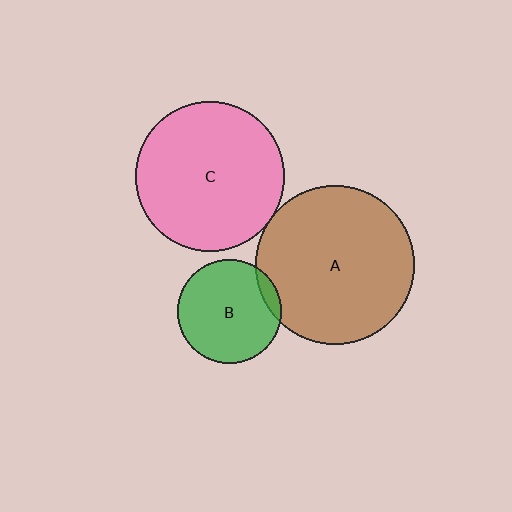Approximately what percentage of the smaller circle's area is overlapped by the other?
Approximately 5%.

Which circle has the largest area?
Circle A (brown).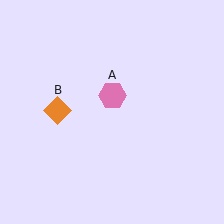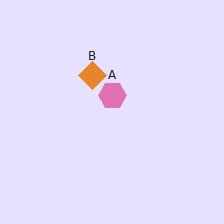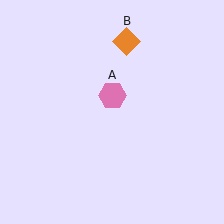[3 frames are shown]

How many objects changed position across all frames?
1 object changed position: orange diamond (object B).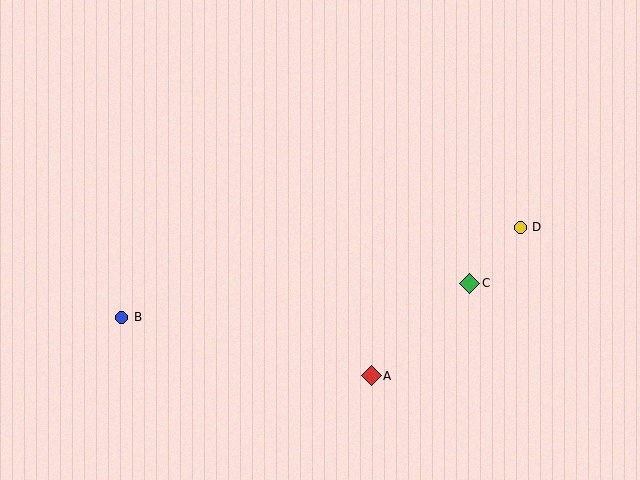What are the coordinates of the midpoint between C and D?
The midpoint between C and D is at (495, 255).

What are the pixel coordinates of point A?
Point A is at (371, 376).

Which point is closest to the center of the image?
Point A at (371, 376) is closest to the center.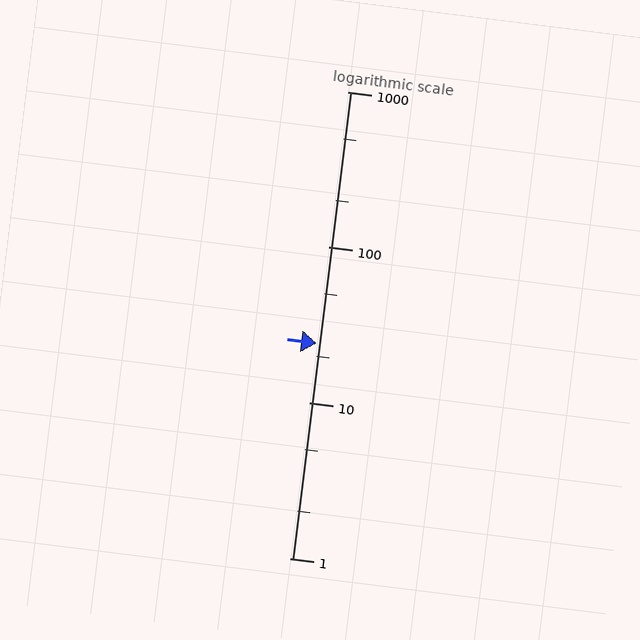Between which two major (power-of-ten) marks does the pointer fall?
The pointer is between 10 and 100.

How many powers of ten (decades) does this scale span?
The scale spans 3 decades, from 1 to 1000.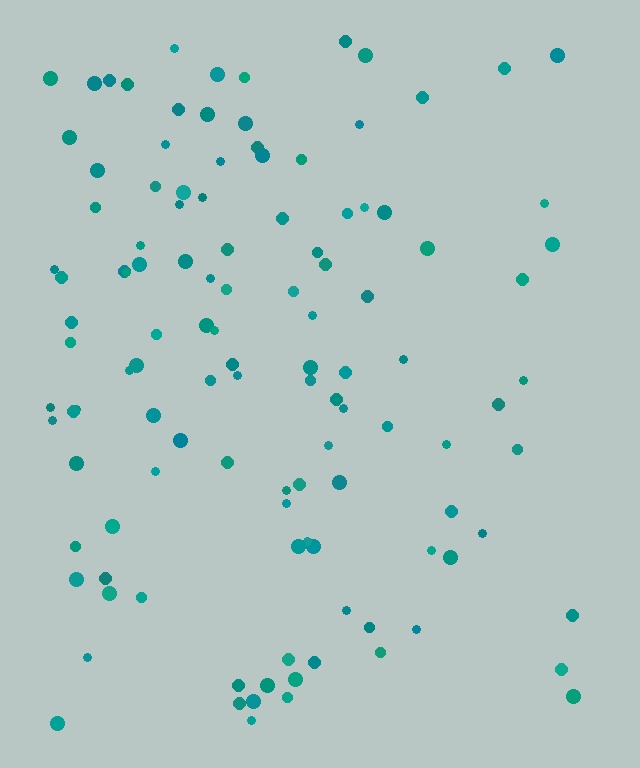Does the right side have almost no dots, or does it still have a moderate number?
Still a moderate number, just noticeably fewer than the left.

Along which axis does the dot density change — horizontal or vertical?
Horizontal.